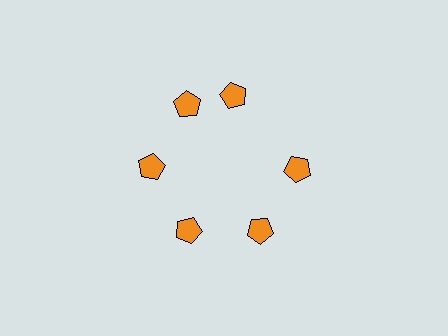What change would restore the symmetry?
The symmetry would be restored by rotating it back into even spacing with its neighbors so that all 6 pentagons sit at equal angles and equal distance from the center.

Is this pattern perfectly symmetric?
No. The 6 orange pentagons are arranged in a ring, but one element near the 1 o'clock position is rotated out of alignment along the ring, breaking the 6-fold rotational symmetry.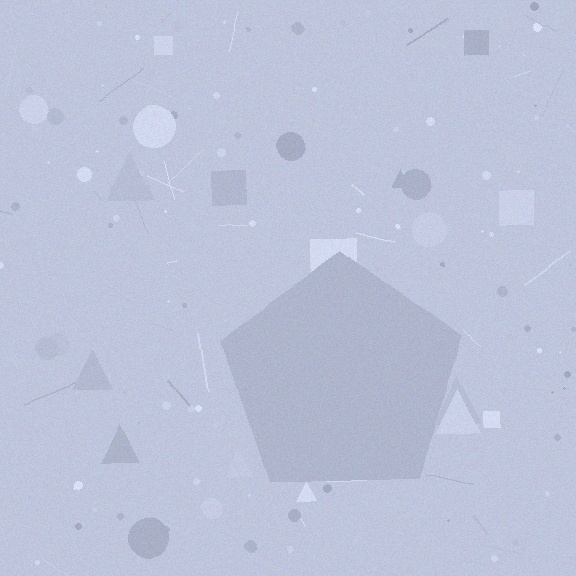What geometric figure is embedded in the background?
A pentagon is embedded in the background.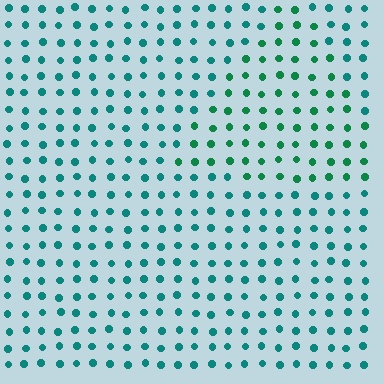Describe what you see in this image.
The image is filled with small teal elements in a uniform arrangement. A triangle-shaped region is visible where the elements are tinted to a slightly different hue, forming a subtle color boundary.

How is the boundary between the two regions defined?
The boundary is defined purely by a slight shift in hue (about 27 degrees). Spacing, size, and orientation are identical on both sides.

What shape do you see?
I see a triangle.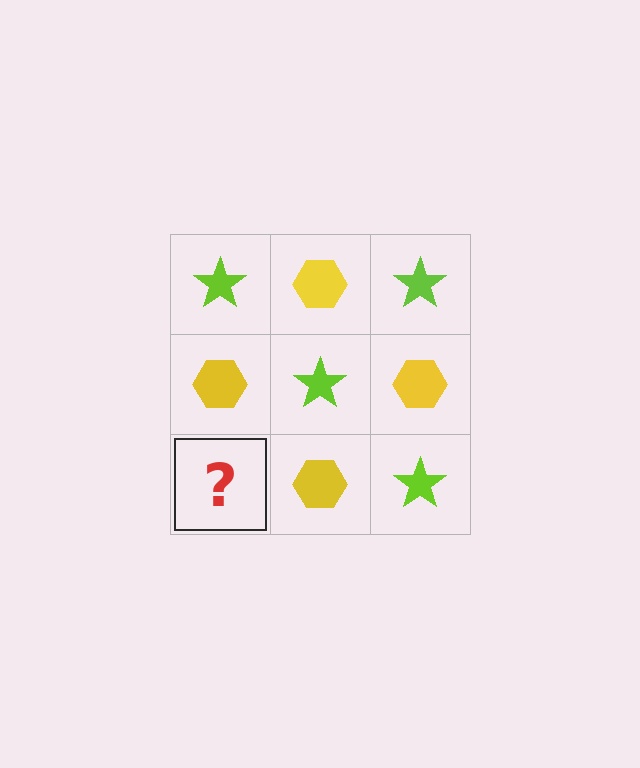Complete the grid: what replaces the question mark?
The question mark should be replaced with a lime star.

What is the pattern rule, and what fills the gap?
The rule is that it alternates lime star and yellow hexagon in a checkerboard pattern. The gap should be filled with a lime star.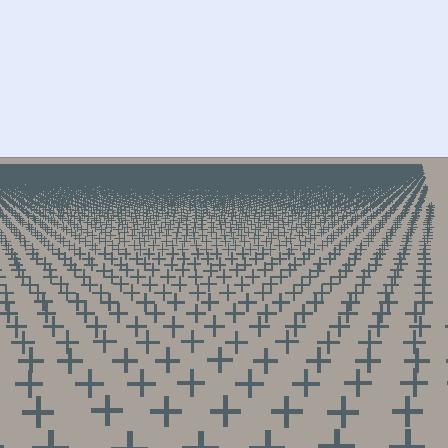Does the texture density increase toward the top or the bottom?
Density increases toward the top.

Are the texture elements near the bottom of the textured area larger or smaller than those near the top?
Larger. Near the bottom, elements are closer to the viewer and appear at a bigger on-screen size.